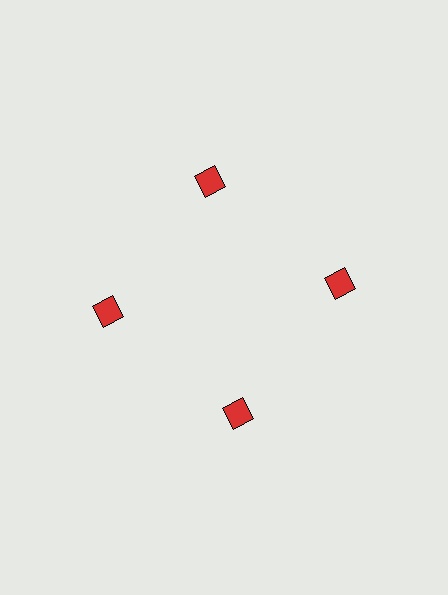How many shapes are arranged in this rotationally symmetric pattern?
There are 4 shapes, arranged in 4 groups of 1.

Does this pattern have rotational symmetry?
Yes, this pattern has 4-fold rotational symmetry. It looks the same after rotating 90 degrees around the center.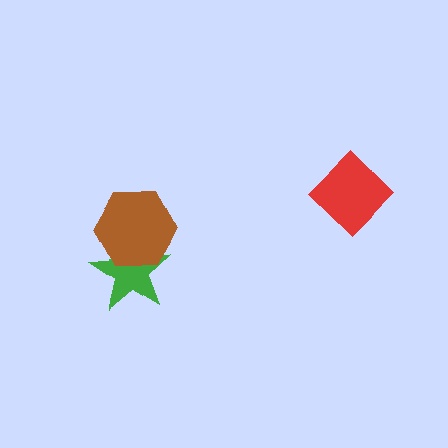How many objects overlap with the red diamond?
0 objects overlap with the red diamond.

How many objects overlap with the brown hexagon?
1 object overlaps with the brown hexagon.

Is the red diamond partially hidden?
No, no other shape covers it.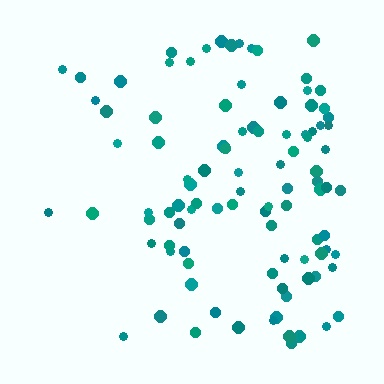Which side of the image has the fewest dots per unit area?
The left.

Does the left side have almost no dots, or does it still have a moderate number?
Still a moderate number, just noticeably fewer than the right.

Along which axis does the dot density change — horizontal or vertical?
Horizontal.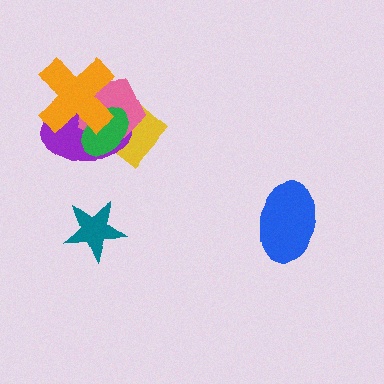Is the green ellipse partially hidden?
Yes, it is partially covered by another shape.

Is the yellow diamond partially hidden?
Yes, it is partially covered by another shape.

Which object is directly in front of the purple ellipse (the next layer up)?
The pink pentagon is directly in front of the purple ellipse.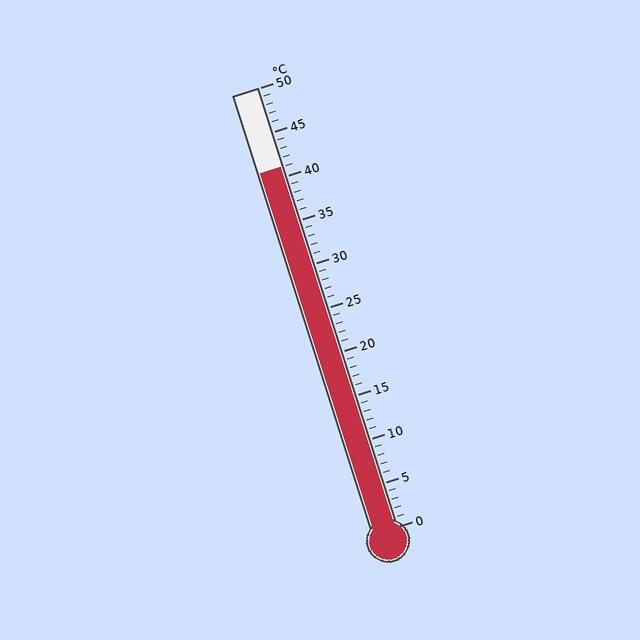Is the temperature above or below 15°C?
The temperature is above 15°C.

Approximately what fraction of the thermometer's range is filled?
The thermometer is filled to approximately 80% of its range.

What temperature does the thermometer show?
The thermometer shows approximately 41°C.